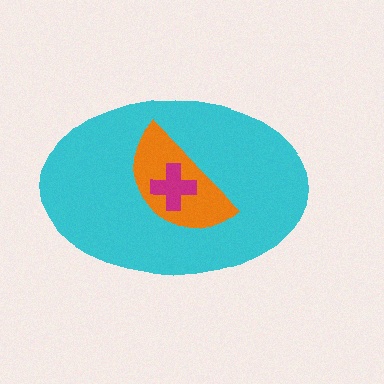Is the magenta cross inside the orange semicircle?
Yes.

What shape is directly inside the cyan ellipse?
The orange semicircle.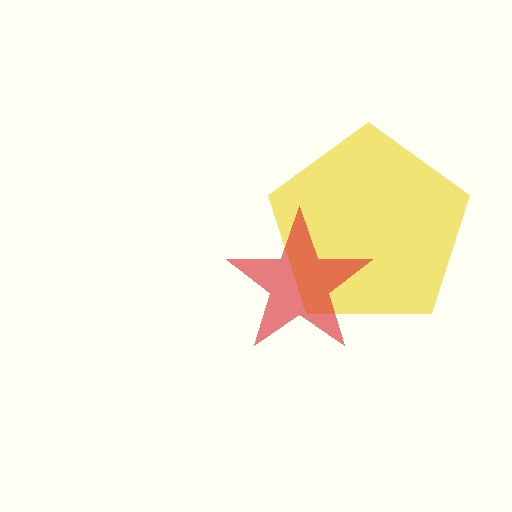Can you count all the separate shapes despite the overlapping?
Yes, there are 2 separate shapes.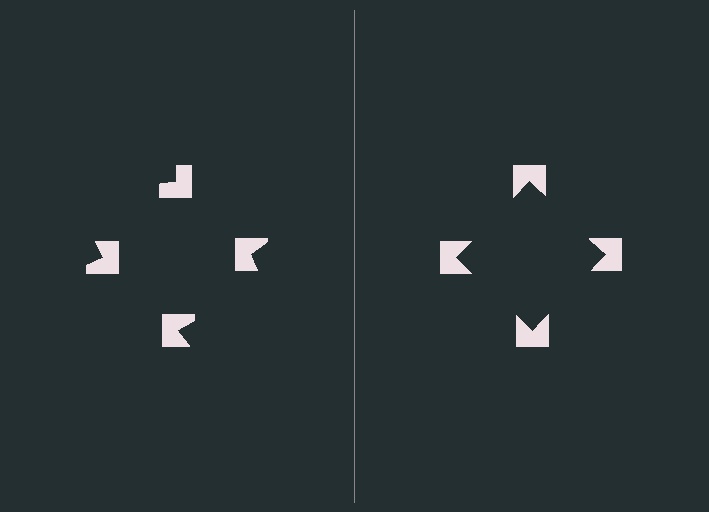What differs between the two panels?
The notched squares are positioned identically on both sides; only the wedge orientations differ. On the right they align to a square; on the left they are misaligned.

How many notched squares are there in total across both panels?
8 — 4 on each side.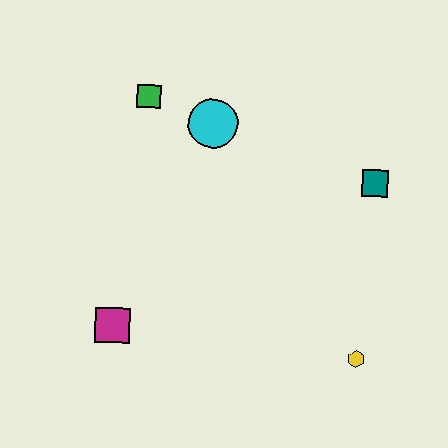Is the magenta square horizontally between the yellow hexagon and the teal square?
No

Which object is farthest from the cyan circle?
The yellow hexagon is farthest from the cyan circle.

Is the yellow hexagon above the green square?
No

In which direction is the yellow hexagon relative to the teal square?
The yellow hexagon is below the teal square.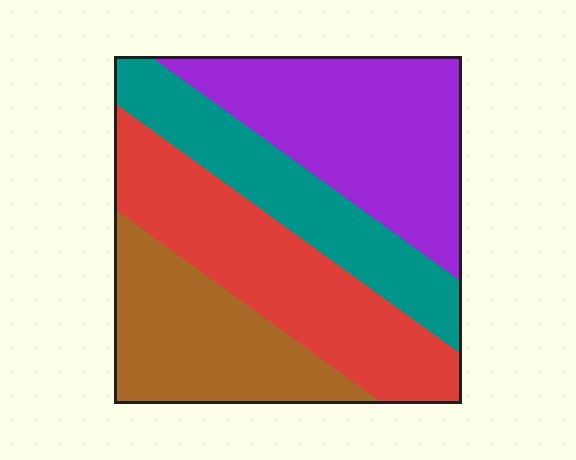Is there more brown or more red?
Red.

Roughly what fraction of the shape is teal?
Teal takes up about one fifth (1/5) of the shape.